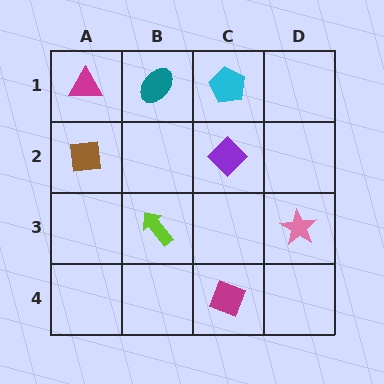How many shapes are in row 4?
1 shape.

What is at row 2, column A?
A brown square.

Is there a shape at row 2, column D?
No, that cell is empty.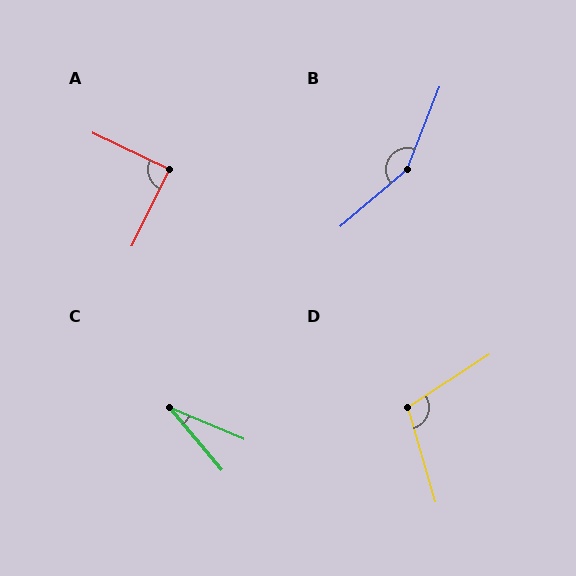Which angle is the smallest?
C, at approximately 27 degrees.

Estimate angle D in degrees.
Approximately 106 degrees.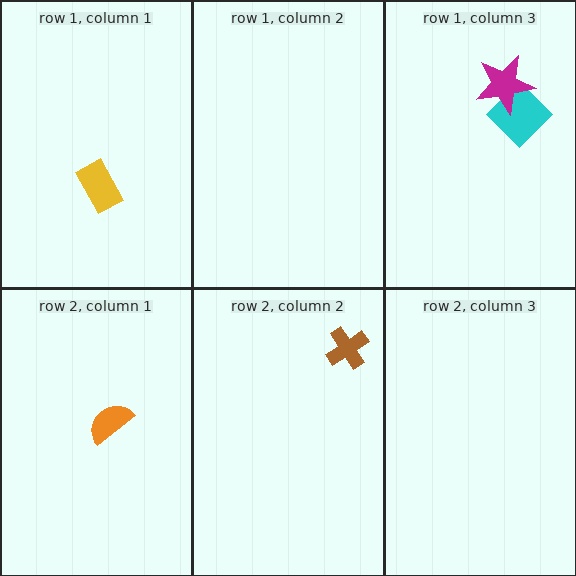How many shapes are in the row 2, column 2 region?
1.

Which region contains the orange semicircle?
The row 2, column 1 region.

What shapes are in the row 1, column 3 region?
The cyan diamond, the magenta star.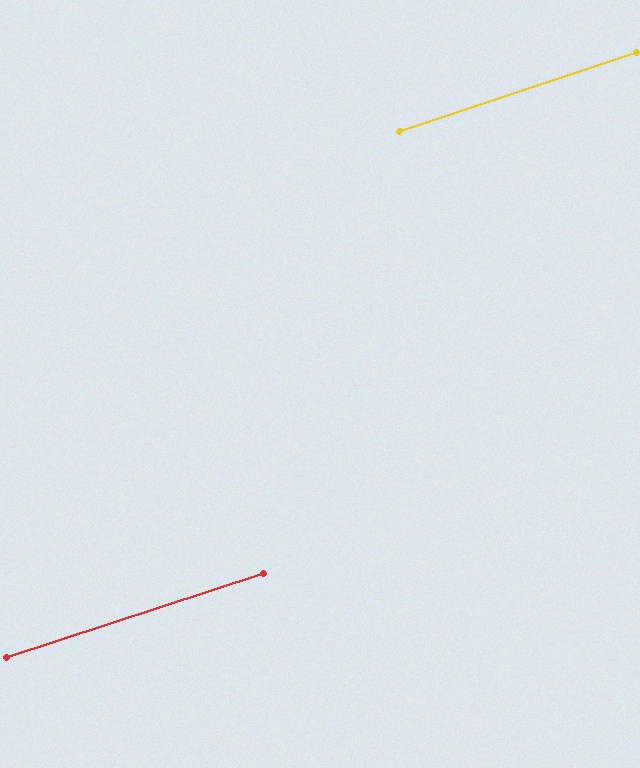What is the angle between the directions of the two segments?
Approximately 0 degrees.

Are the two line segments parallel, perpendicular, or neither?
Parallel — their directions differ by only 0.3°.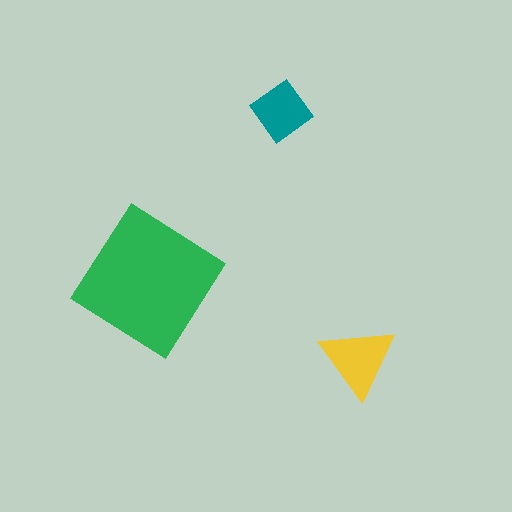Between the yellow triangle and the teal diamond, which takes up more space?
The yellow triangle.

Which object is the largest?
The green diamond.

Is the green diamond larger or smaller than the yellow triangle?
Larger.